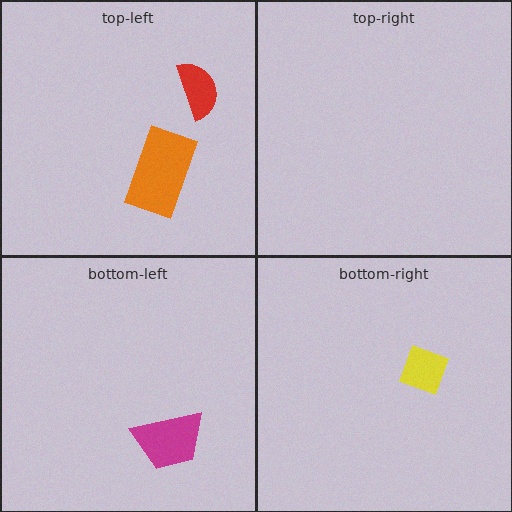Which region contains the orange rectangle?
The top-left region.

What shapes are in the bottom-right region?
The yellow diamond.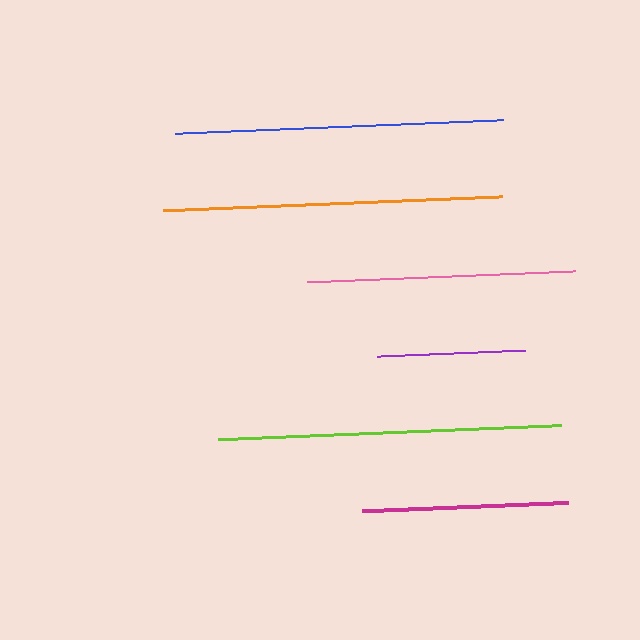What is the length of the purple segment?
The purple segment is approximately 149 pixels long.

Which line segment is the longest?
The lime line is the longest at approximately 343 pixels.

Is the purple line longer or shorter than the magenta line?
The magenta line is longer than the purple line.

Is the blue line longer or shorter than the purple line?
The blue line is longer than the purple line.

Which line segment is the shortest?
The purple line is the shortest at approximately 149 pixels.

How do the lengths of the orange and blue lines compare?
The orange and blue lines are approximately the same length.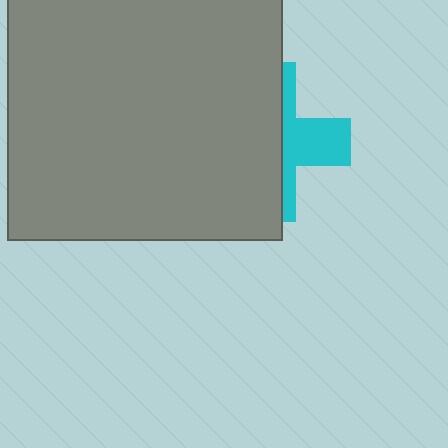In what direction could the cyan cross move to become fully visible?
The cyan cross could move right. That would shift it out from behind the gray square entirely.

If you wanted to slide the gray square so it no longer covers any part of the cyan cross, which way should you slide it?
Slide it left — that is the most direct way to separate the two shapes.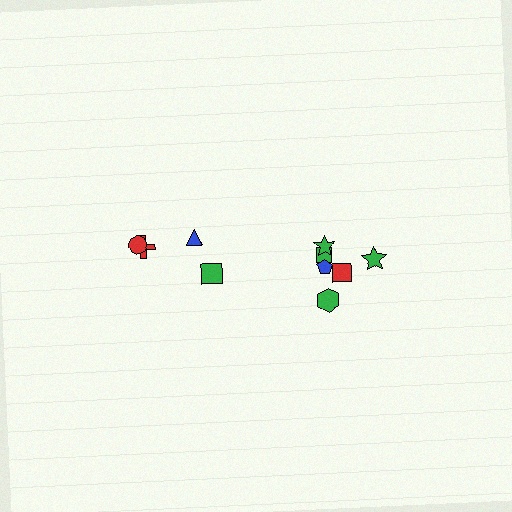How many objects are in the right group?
There are 6 objects.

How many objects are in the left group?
There are 4 objects.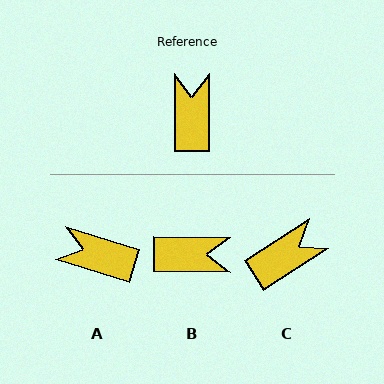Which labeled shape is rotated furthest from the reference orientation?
B, about 90 degrees away.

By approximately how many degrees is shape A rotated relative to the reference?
Approximately 72 degrees counter-clockwise.